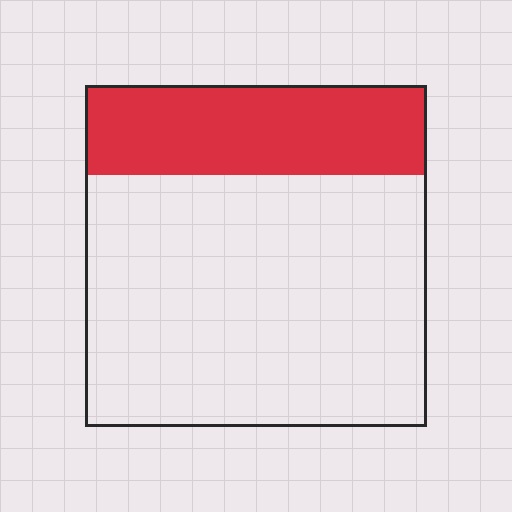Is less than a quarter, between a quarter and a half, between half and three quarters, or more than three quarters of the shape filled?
Between a quarter and a half.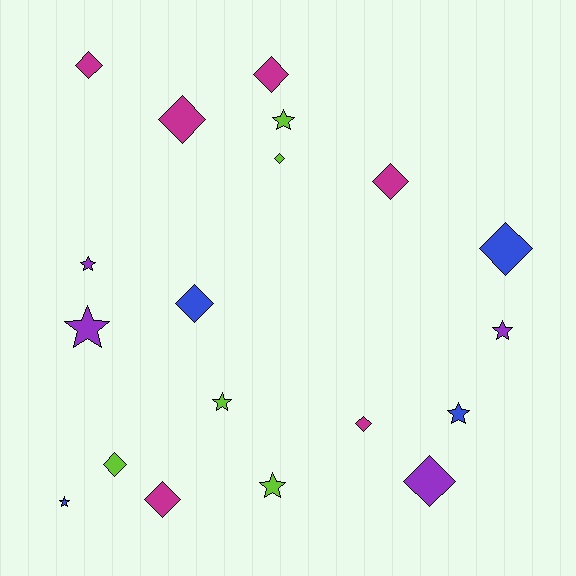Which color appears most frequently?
Magenta, with 6 objects.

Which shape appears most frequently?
Diamond, with 11 objects.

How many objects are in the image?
There are 19 objects.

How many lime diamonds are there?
There are 2 lime diamonds.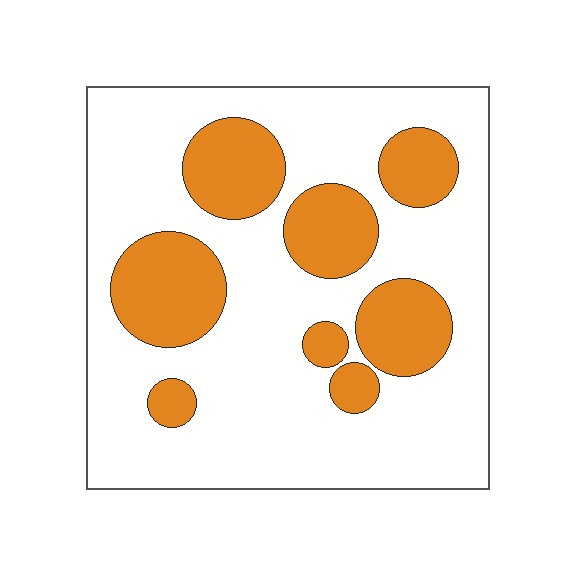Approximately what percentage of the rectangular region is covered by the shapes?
Approximately 25%.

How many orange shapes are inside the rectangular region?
8.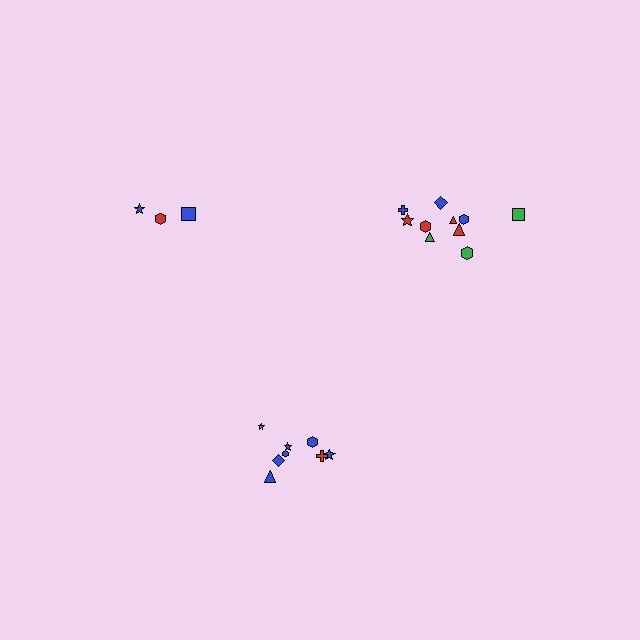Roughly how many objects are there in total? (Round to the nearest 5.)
Roughly 20 objects in total.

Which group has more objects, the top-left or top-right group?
The top-right group.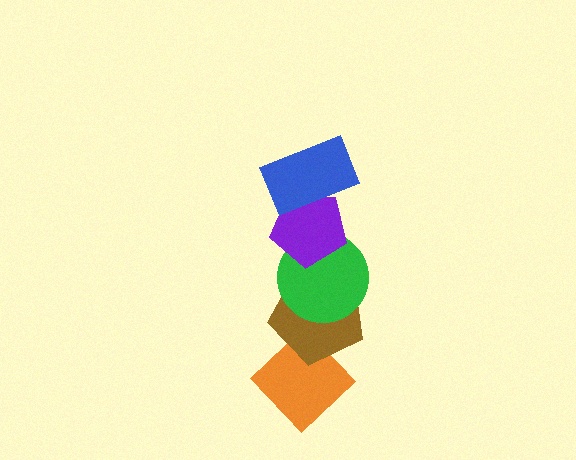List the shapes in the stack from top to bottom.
From top to bottom: the blue rectangle, the purple pentagon, the green circle, the brown pentagon, the orange diamond.